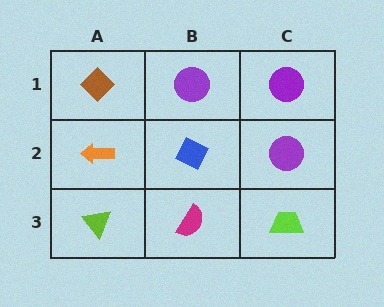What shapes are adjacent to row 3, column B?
A blue diamond (row 2, column B), a lime triangle (row 3, column A), a lime trapezoid (row 3, column C).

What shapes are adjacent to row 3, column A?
An orange arrow (row 2, column A), a magenta semicircle (row 3, column B).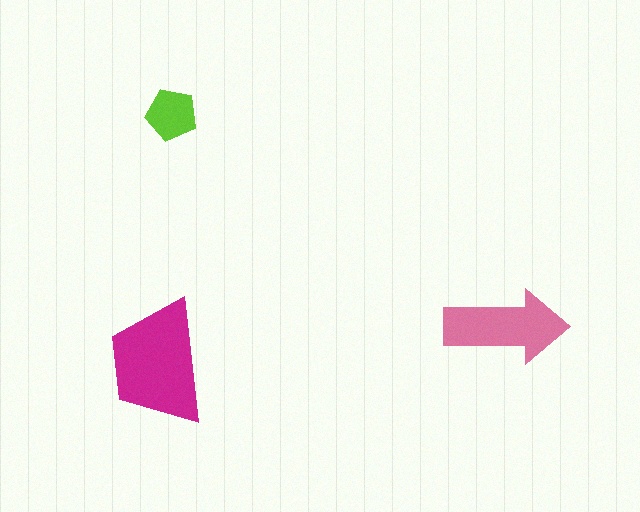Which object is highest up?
The lime pentagon is topmost.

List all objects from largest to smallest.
The magenta trapezoid, the pink arrow, the lime pentagon.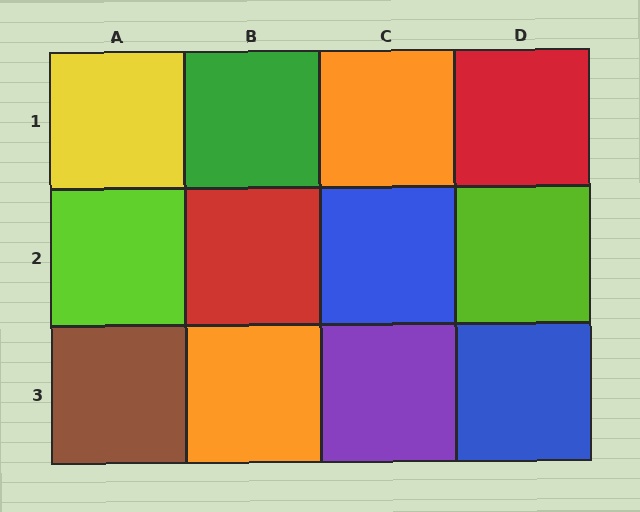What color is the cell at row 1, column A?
Yellow.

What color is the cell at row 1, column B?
Green.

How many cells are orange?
2 cells are orange.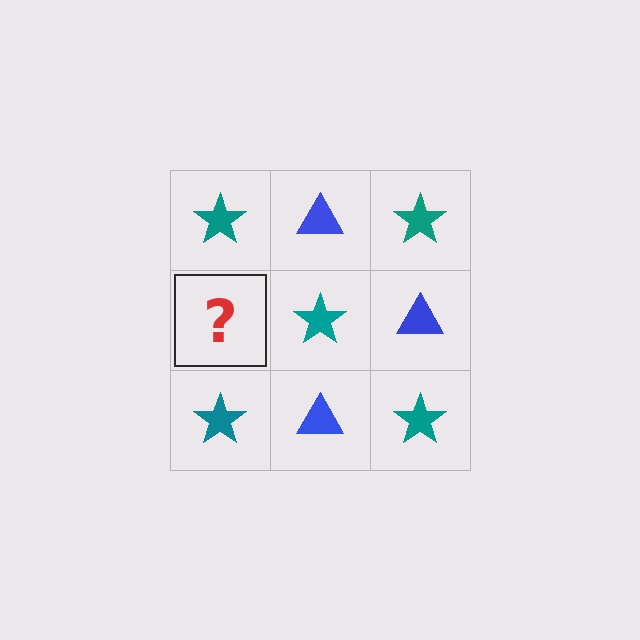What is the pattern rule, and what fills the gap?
The rule is that it alternates teal star and blue triangle in a checkerboard pattern. The gap should be filled with a blue triangle.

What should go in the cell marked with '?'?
The missing cell should contain a blue triangle.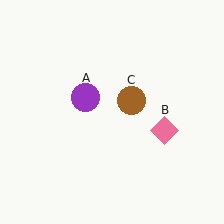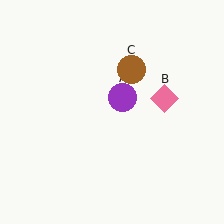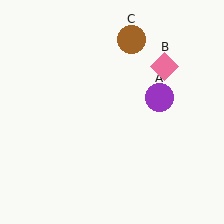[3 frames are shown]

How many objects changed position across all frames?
3 objects changed position: purple circle (object A), pink diamond (object B), brown circle (object C).